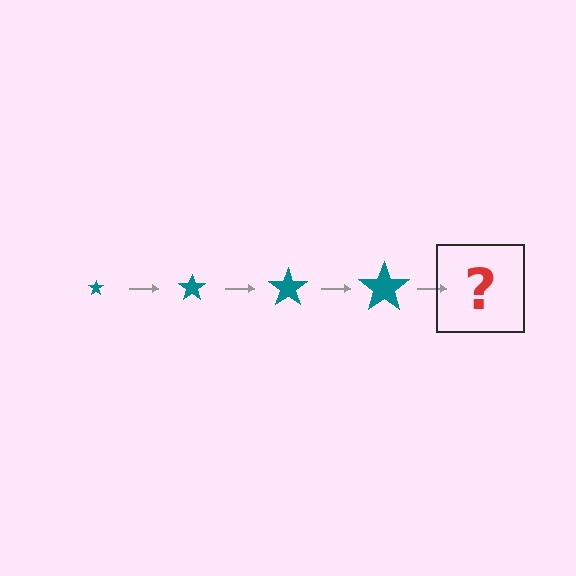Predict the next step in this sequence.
The next step is a teal star, larger than the previous one.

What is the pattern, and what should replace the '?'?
The pattern is that the star gets progressively larger each step. The '?' should be a teal star, larger than the previous one.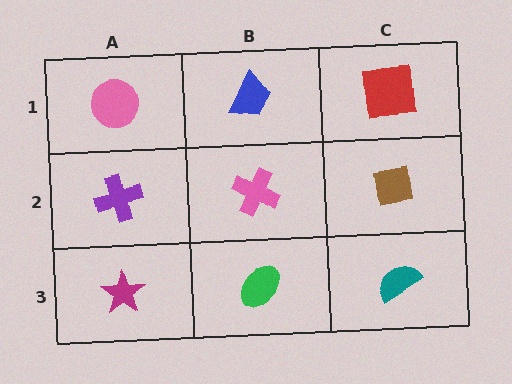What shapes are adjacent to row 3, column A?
A purple cross (row 2, column A), a green ellipse (row 3, column B).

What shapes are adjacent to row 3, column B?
A pink cross (row 2, column B), a magenta star (row 3, column A), a teal semicircle (row 3, column C).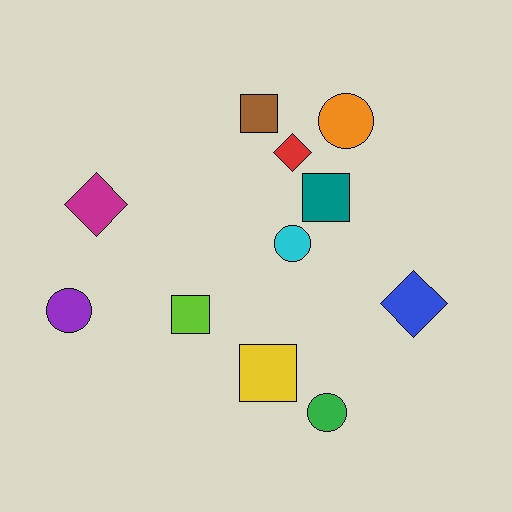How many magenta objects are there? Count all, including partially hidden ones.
There is 1 magenta object.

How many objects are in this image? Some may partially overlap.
There are 11 objects.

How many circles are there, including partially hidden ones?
There are 4 circles.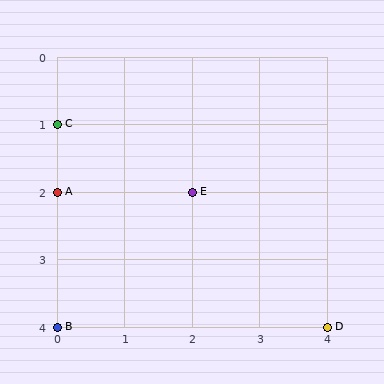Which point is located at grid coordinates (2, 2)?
Point E is at (2, 2).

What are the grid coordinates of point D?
Point D is at grid coordinates (4, 4).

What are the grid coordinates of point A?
Point A is at grid coordinates (0, 2).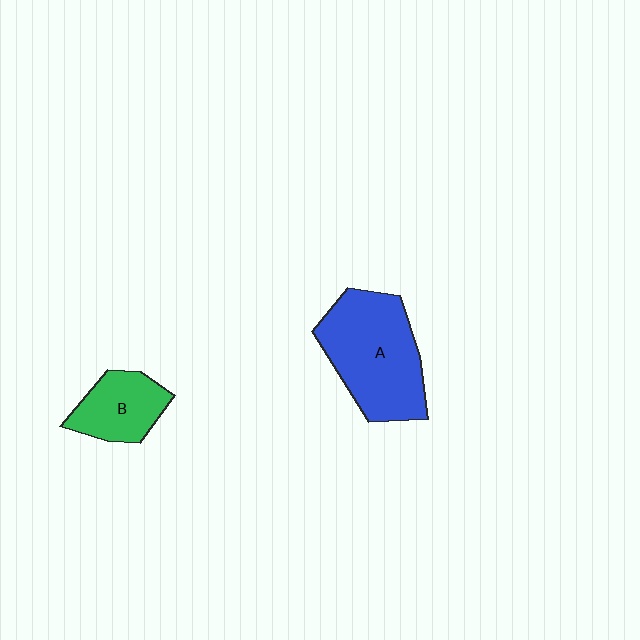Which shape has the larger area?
Shape A (blue).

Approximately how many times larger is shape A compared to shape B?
Approximately 2.0 times.